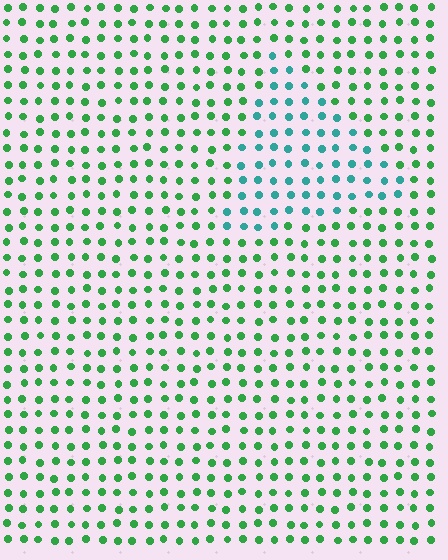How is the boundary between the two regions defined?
The boundary is defined purely by a slight shift in hue (about 45 degrees). Spacing, size, and orientation are identical on both sides.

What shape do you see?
I see a triangle.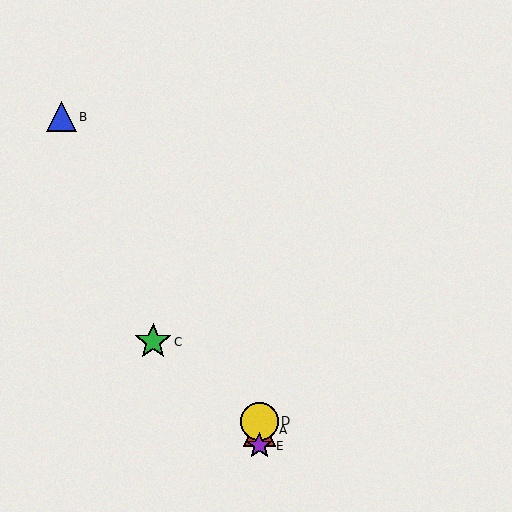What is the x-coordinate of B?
Object B is at x≈61.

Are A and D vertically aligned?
Yes, both are at x≈259.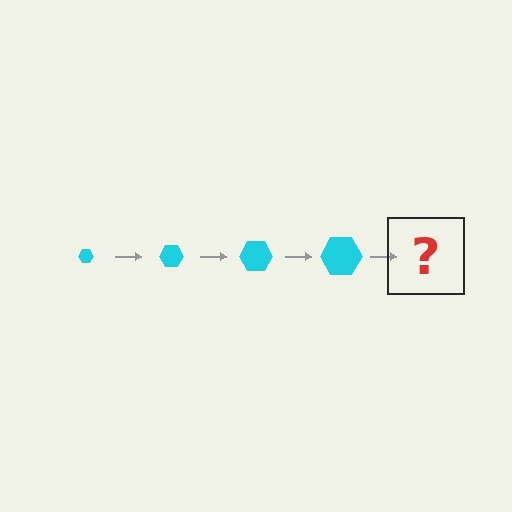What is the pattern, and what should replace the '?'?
The pattern is that the hexagon gets progressively larger each step. The '?' should be a cyan hexagon, larger than the previous one.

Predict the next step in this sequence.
The next step is a cyan hexagon, larger than the previous one.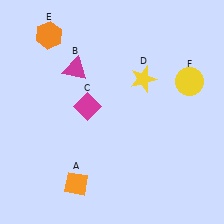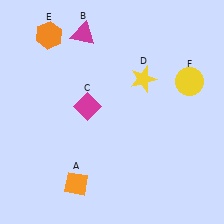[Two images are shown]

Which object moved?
The magenta triangle (B) moved up.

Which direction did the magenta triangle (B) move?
The magenta triangle (B) moved up.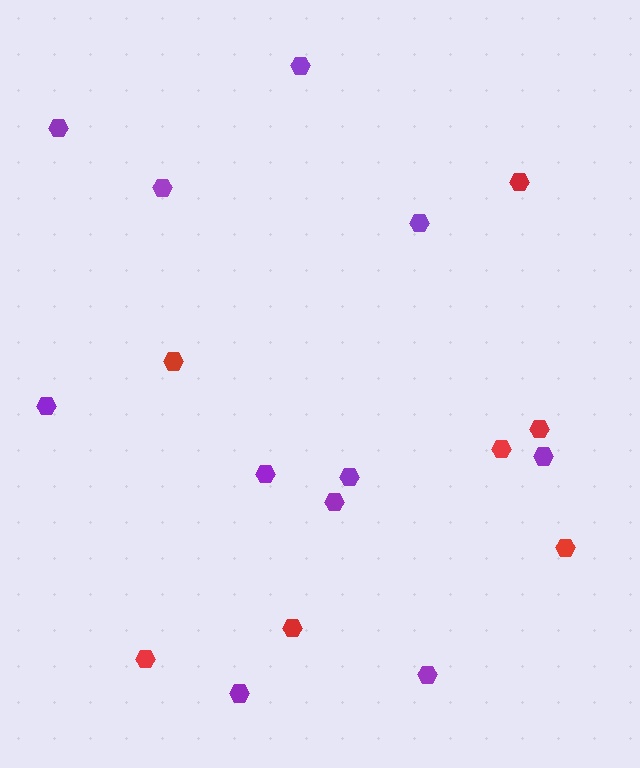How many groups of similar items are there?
There are 2 groups: one group of purple hexagons (11) and one group of red hexagons (7).